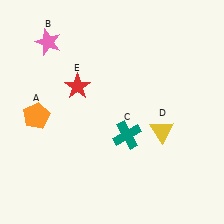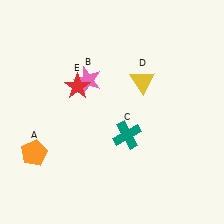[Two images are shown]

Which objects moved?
The objects that moved are: the orange pentagon (A), the pink star (B), the yellow triangle (D).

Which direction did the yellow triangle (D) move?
The yellow triangle (D) moved up.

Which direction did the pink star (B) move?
The pink star (B) moved right.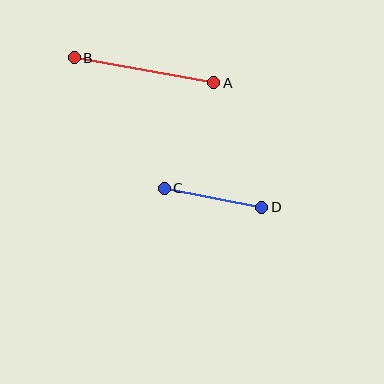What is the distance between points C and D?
The distance is approximately 99 pixels.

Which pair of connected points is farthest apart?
Points A and B are farthest apart.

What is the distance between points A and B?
The distance is approximately 141 pixels.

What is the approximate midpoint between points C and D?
The midpoint is at approximately (213, 198) pixels.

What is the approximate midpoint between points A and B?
The midpoint is at approximately (144, 70) pixels.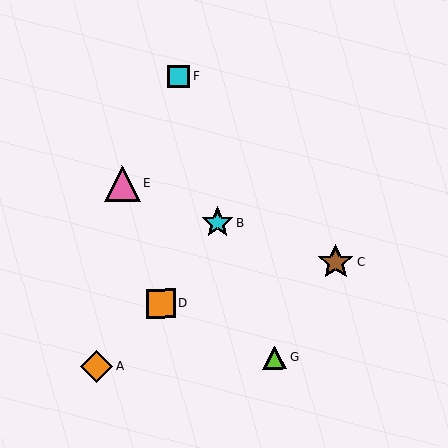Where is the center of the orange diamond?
The center of the orange diamond is at (97, 367).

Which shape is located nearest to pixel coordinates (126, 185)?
The pink triangle (labeled E) at (122, 183) is nearest to that location.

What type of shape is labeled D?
Shape D is an orange square.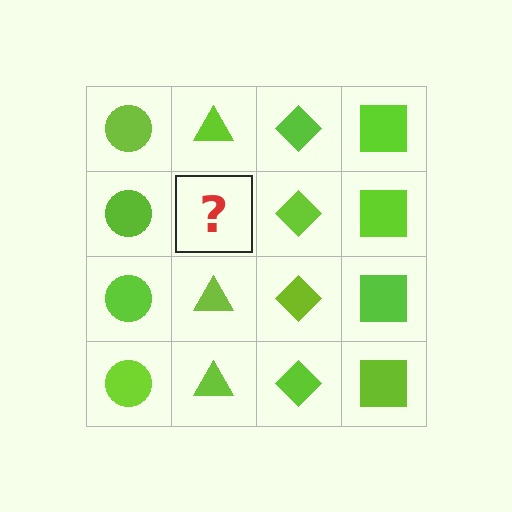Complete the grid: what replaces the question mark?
The question mark should be replaced with a lime triangle.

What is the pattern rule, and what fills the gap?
The rule is that each column has a consistent shape. The gap should be filled with a lime triangle.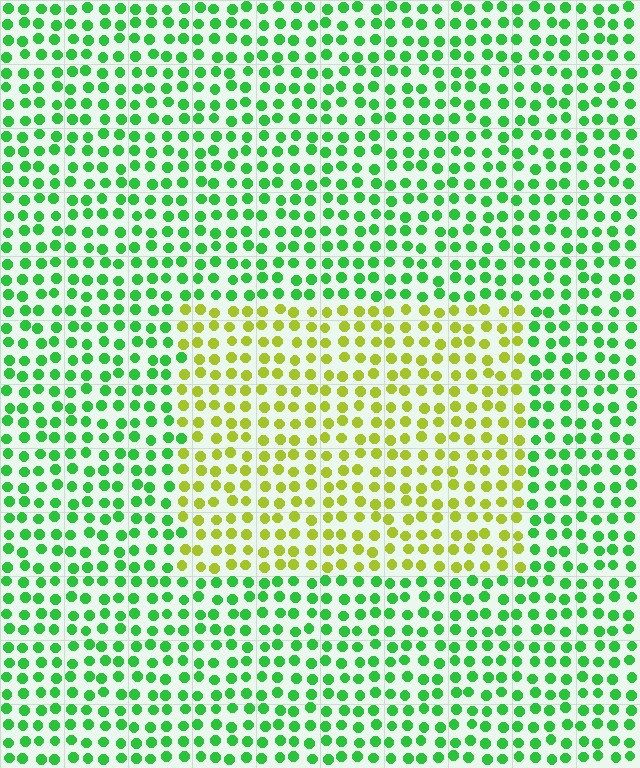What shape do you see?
I see a rectangle.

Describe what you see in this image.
The image is filled with small green elements in a uniform arrangement. A rectangle-shaped region is visible where the elements are tinted to a slightly different hue, forming a subtle color boundary.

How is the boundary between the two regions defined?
The boundary is defined purely by a slight shift in hue (about 55 degrees). Spacing, size, and orientation are identical on both sides.